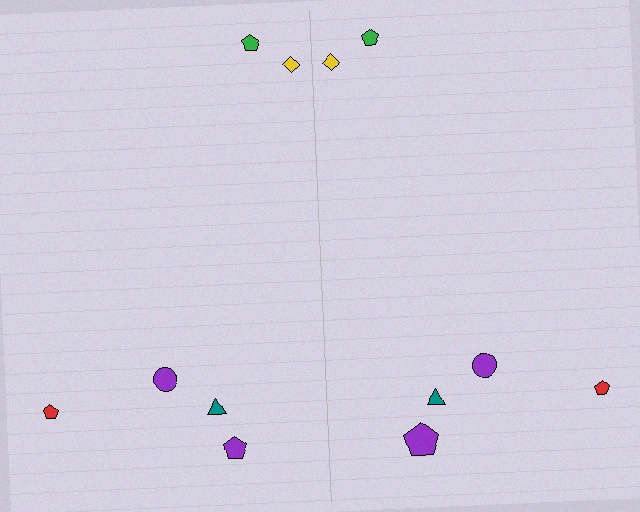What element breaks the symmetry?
The purple pentagon on the right side has a different size than its mirror counterpart.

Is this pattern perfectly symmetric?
No, the pattern is not perfectly symmetric. The purple pentagon on the right side has a different size than its mirror counterpart.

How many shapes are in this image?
There are 12 shapes in this image.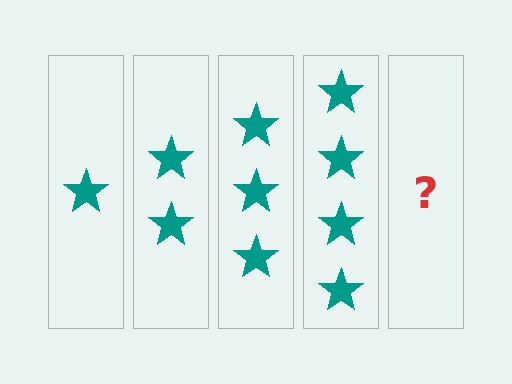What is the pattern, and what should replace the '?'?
The pattern is that each step adds one more star. The '?' should be 5 stars.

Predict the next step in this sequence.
The next step is 5 stars.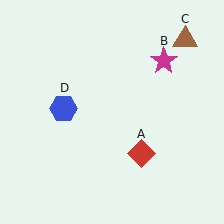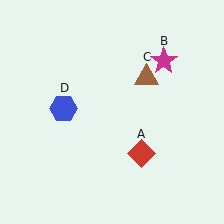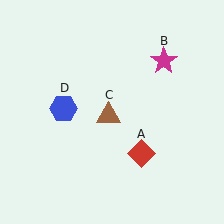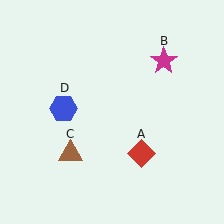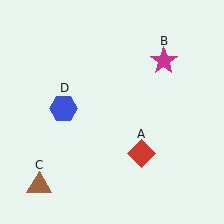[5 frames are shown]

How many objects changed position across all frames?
1 object changed position: brown triangle (object C).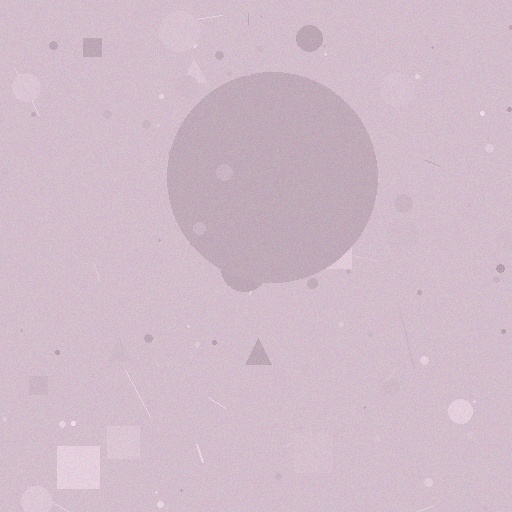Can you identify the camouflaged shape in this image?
The camouflaged shape is a circle.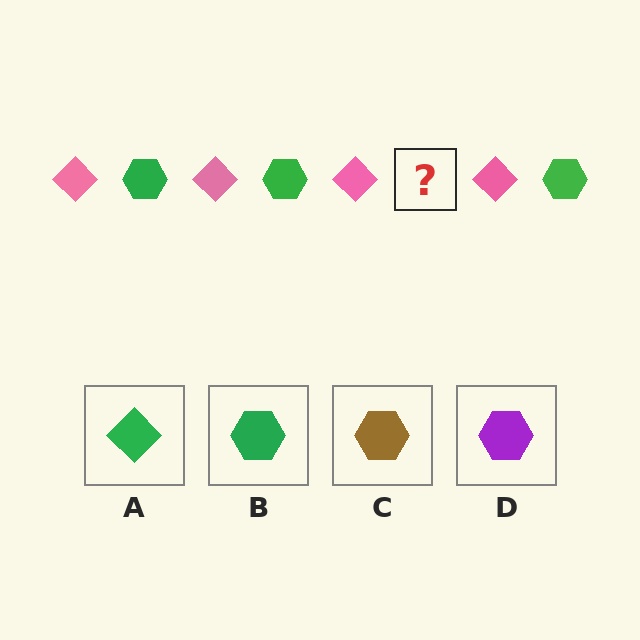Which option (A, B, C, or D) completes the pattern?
B.